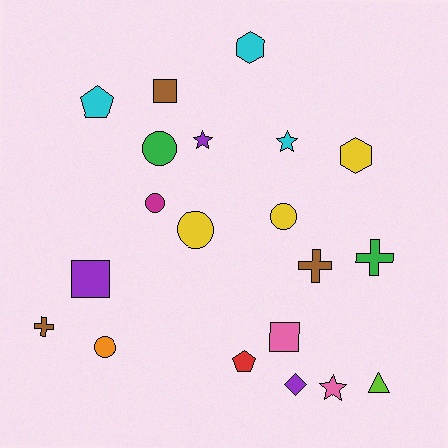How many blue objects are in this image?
There are no blue objects.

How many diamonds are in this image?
There is 1 diamond.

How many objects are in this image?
There are 20 objects.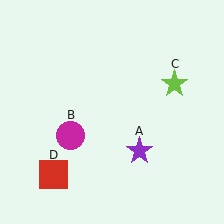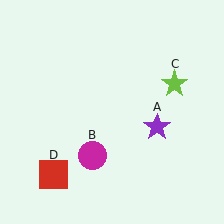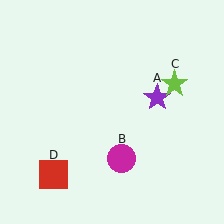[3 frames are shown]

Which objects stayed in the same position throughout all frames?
Lime star (object C) and red square (object D) remained stationary.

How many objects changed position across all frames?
2 objects changed position: purple star (object A), magenta circle (object B).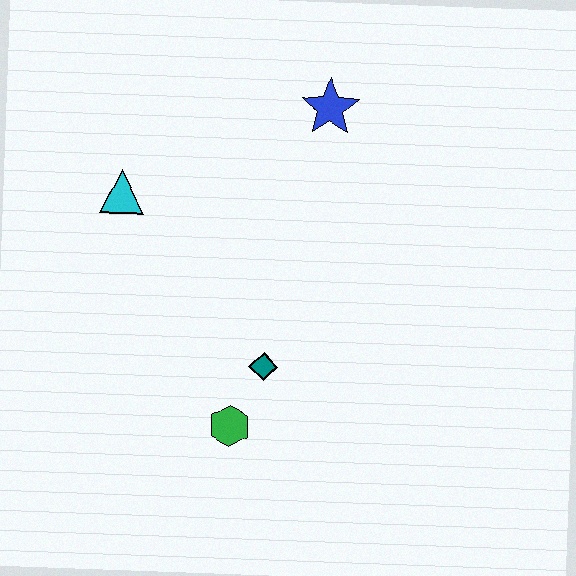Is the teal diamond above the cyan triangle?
No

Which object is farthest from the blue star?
The green hexagon is farthest from the blue star.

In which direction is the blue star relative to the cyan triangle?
The blue star is to the right of the cyan triangle.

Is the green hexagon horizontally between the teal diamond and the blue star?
No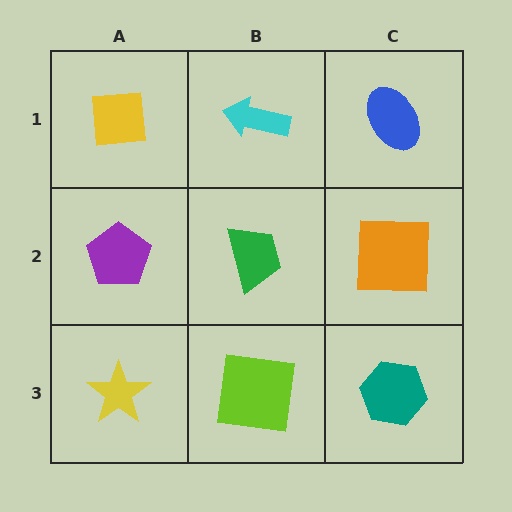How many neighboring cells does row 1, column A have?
2.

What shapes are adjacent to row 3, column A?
A purple pentagon (row 2, column A), a lime square (row 3, column B).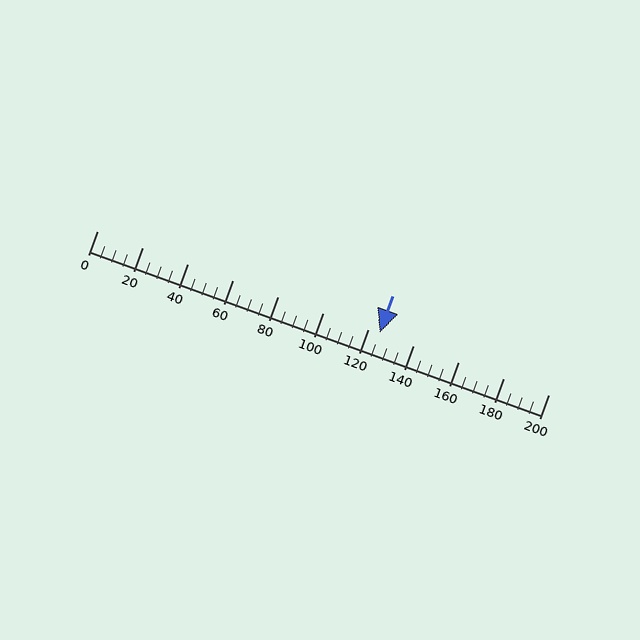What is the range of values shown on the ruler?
The ruler shows values from 0 to 200.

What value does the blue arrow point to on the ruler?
The blue arrow points to approximately 125.